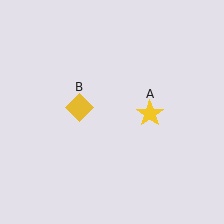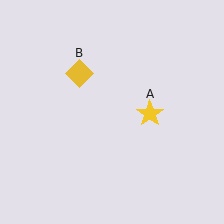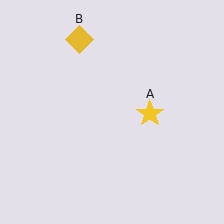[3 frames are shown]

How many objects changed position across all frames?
1 object changed position: yellow diamond (object B).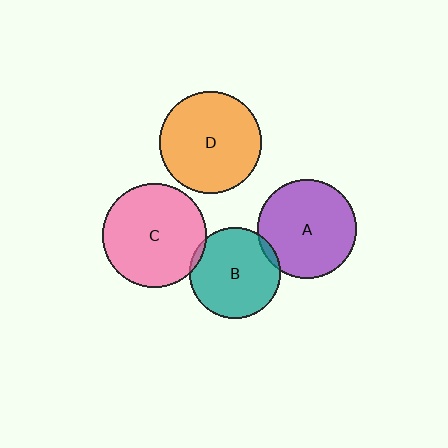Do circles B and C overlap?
Yes.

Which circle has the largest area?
Circle C (pink).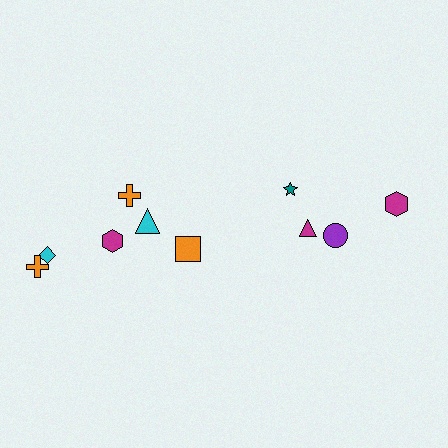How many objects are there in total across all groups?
There are 10 objects.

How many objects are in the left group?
There are 6 objects.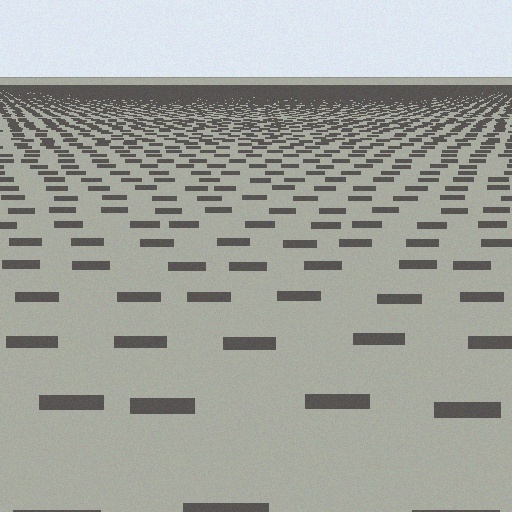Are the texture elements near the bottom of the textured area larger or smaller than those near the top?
Larger. Near the bottom, elements are closer to the viewer and appear at a bigger on-screen size.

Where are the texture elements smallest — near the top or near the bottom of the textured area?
Near the top.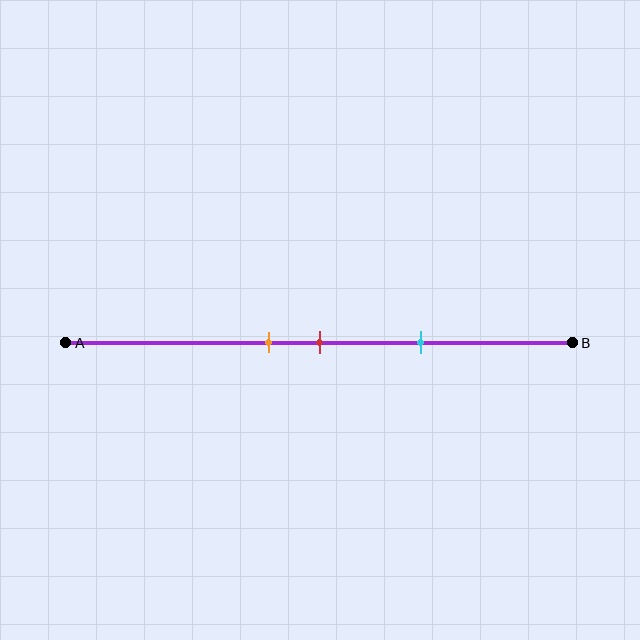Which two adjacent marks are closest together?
The orange and red marks are the closest adjacent pair.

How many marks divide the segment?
There are 3 marks dividing the segment.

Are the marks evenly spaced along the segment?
Yes, the marks are approximately evenly spaced.